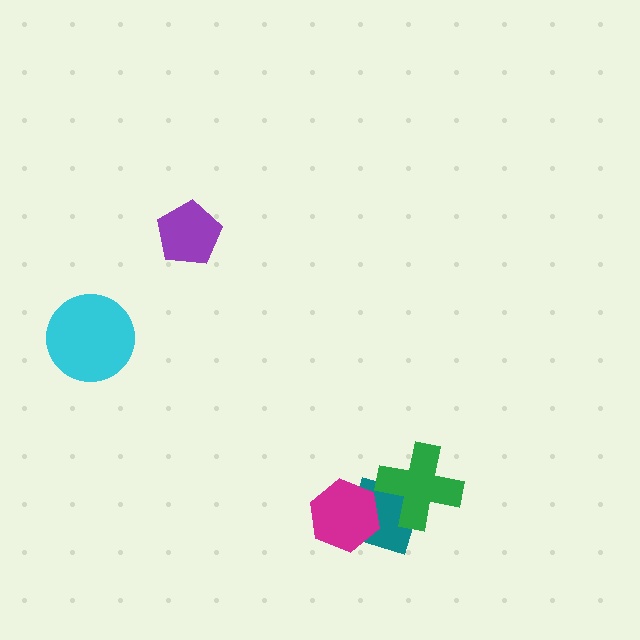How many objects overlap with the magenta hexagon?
1 object overlaps with the magenta hexagon.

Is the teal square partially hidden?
Yes, it is partially covered by another shape.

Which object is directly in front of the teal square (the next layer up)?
The green cross is directly in front of the teal square.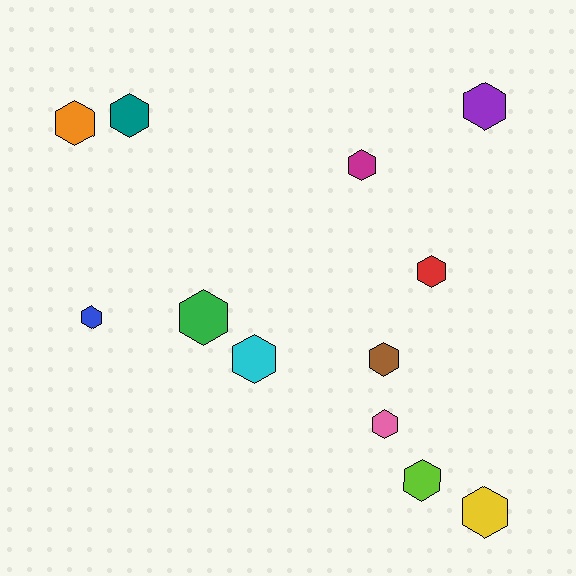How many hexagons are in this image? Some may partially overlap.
There are 12 hexagons.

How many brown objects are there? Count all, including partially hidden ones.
There is 1 brown object.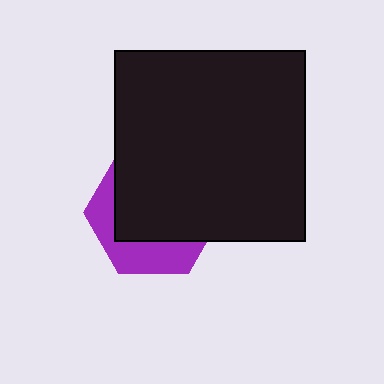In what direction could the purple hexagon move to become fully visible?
The purple hexagon could move down. That would shift it out from behind the black square entirely.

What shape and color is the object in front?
The object in front is a black square.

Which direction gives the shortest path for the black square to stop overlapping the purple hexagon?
Moving up gives the shortest separation.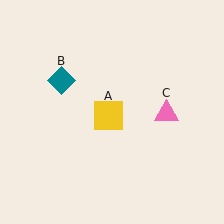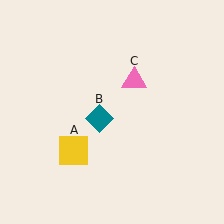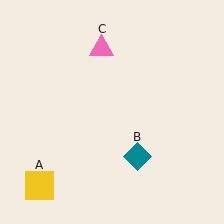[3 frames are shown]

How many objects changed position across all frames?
3 objects changed position: yellow square (object A), teal diamond (object B), pink triangle (object C).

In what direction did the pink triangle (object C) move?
The pink triangle (object C) moved up and to the left.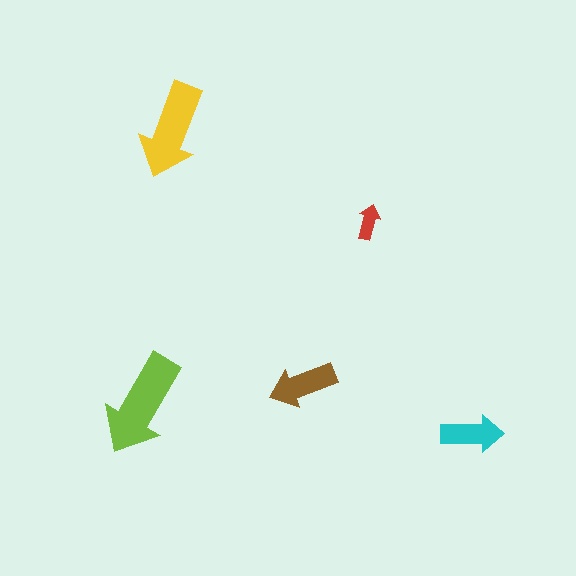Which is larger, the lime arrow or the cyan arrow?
The lime one.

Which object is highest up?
The yellow arrow is topmost.